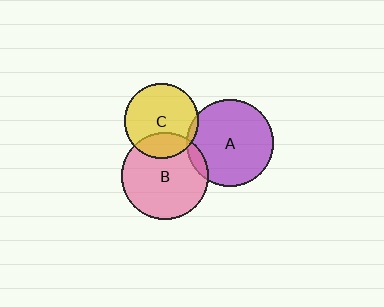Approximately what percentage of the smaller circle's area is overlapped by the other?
Approximately 25%.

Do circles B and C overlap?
Yes.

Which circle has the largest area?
Circle A (purple).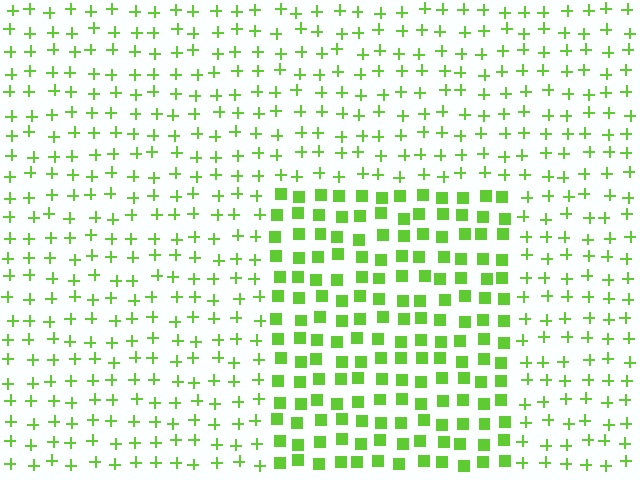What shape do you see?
I see a rectangle.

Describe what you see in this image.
The image is filled with small lime elements arranged in a uniform grid. A rectangle-shaped region contains squares, while the surrounding area contains plus signs. The boundary is defined purely by the change in element shape.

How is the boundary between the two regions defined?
The boundary is defined by a change in element shape: squares inside vs. plus signs outside. All elements share the same color and spacing.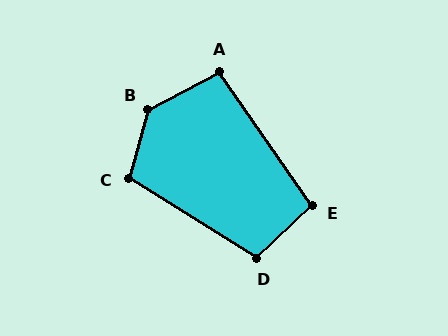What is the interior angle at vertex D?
Approximately 105 degrees (obtuse).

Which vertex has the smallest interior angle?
A, at approximately 97 degrees.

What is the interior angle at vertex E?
Approximately 98 degrees (obtuse).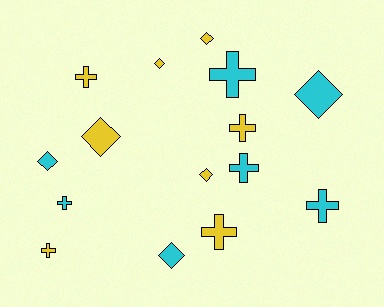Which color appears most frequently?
Yellow, with 8 objects.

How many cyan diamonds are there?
There are 3 cyan diamonds.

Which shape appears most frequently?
Cross, with 8 objects.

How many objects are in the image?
There are 15 objects.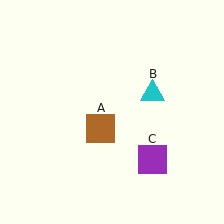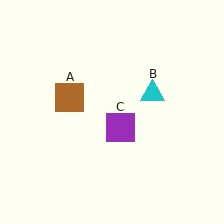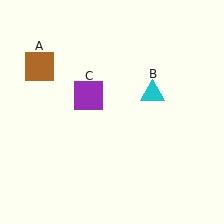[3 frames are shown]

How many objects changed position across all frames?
2 objects changed position: brown square (object A), purple square (object C).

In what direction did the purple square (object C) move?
The purple square (object C) moved up and to the left.